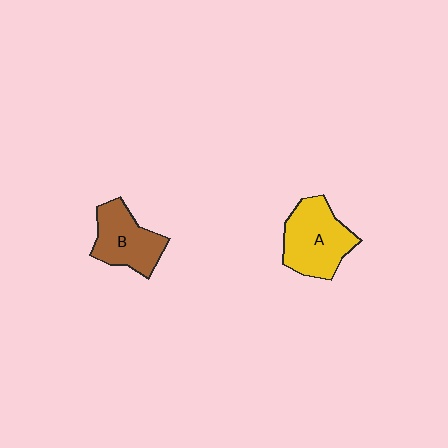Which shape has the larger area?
Shape A (yellow).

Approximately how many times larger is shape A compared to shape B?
Approximately 1.2 times.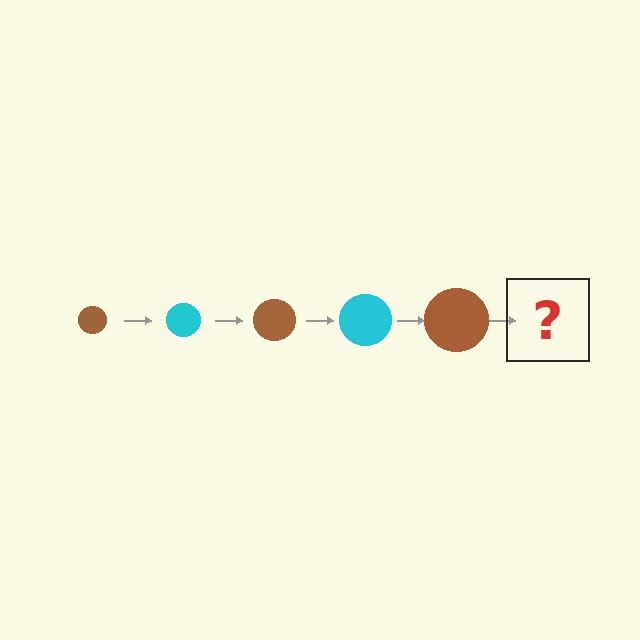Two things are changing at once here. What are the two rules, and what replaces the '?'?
The two rules are that the circle grows larger each step and the color cycles through brown and cyan. The '?' should be a cyan circle, larger than the previous one.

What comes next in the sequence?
The next element should be a cyan circle, larger than the previous one.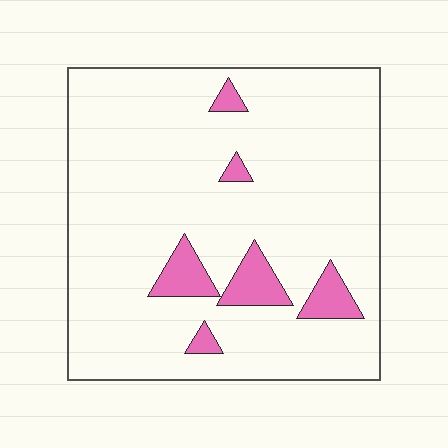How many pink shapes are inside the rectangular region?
6.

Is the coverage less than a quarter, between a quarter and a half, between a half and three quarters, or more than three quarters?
Less than a quarter.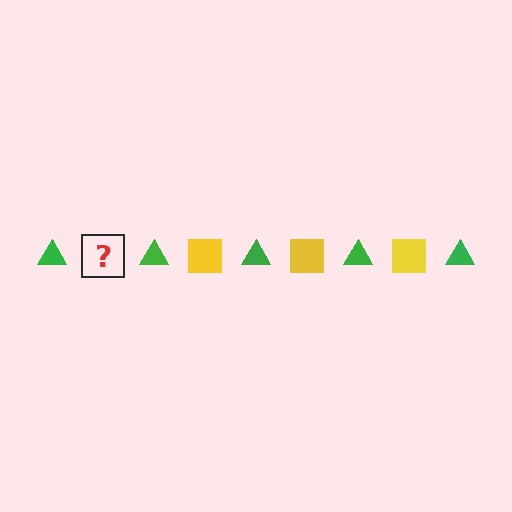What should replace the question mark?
The question mark should be replaced with a yellow square.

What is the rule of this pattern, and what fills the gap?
The rule is that the pattern alternates between green triangle and yellow square. The gap should be filled with a yellow square.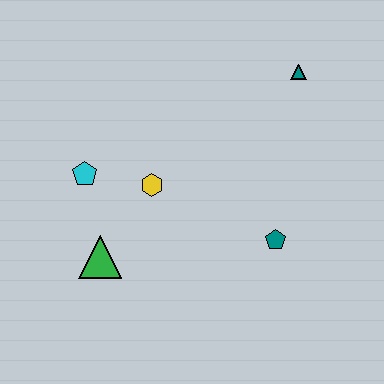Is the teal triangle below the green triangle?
No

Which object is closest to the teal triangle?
The teal pentagon is closest to the teal triangle.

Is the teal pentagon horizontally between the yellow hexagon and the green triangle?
No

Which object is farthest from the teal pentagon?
The cyan pentagon is farthest from the teal pentagon.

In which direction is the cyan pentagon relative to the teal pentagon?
The cyan pentagon is to the left of the teal pentagon.